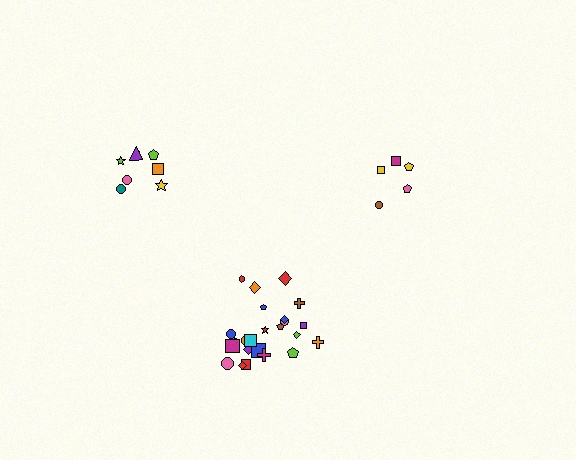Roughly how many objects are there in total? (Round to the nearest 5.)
Roughly 35 objects in total.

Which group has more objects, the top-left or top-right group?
The top-left group.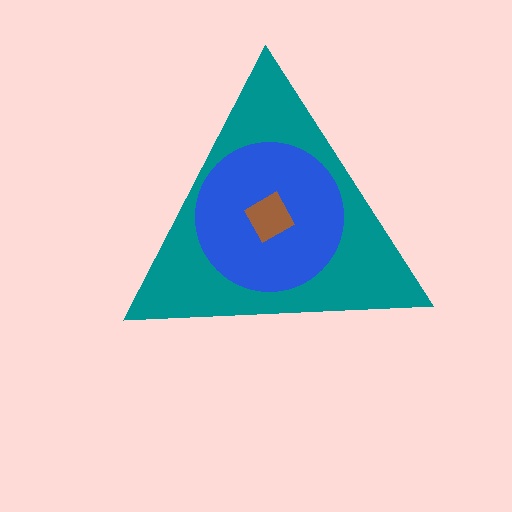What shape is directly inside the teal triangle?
The blue circle.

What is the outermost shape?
The teal triangle.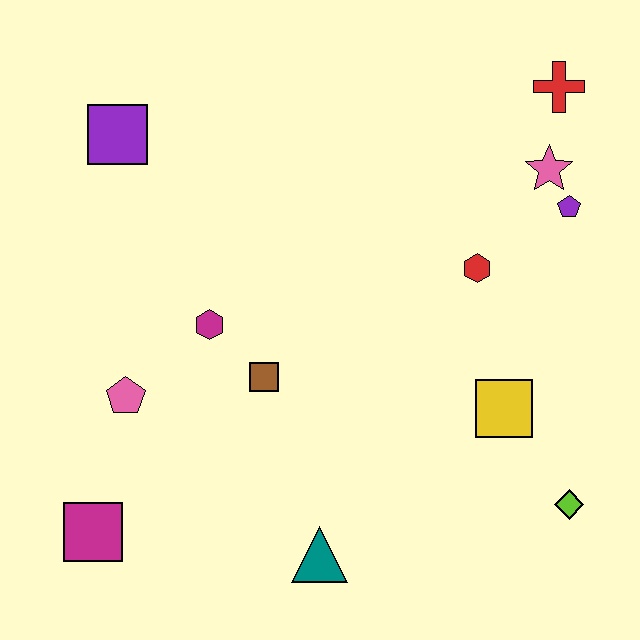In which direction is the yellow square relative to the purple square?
The yellow square is to the right of the purple square.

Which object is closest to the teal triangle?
The brown square is closest to the teal triangle.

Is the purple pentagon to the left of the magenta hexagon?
No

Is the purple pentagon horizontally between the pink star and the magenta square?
No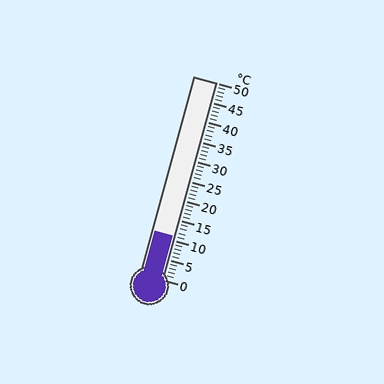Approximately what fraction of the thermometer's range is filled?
The thermometer is filled to approximately 20% of its range.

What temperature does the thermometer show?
The thermometer shows approximately 11°C.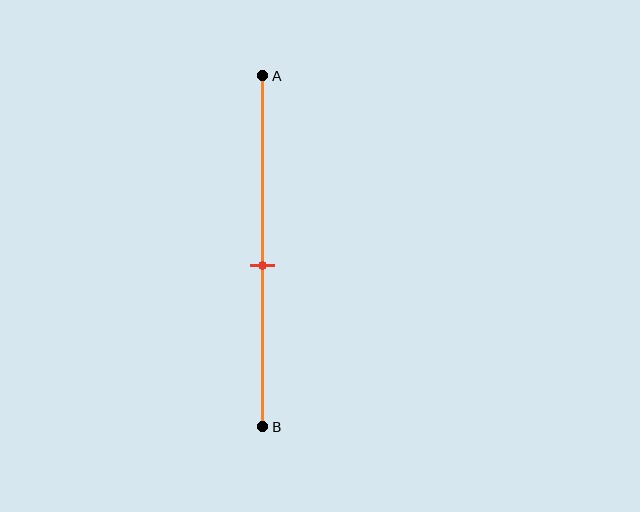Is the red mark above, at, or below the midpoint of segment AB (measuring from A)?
The red mark is below the midpoint of segment AB.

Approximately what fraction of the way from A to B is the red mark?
The red mark is approximately 55% of the way from A to B.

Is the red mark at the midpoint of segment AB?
No, the mark is at about 55% from A, not at the 50% midpoint.